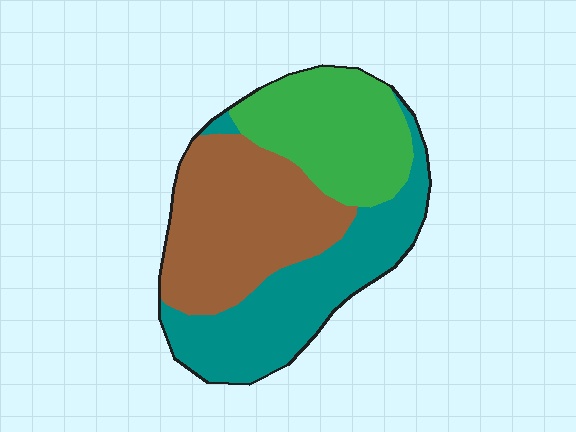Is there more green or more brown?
Brown.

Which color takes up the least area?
Green, at roughly 30%.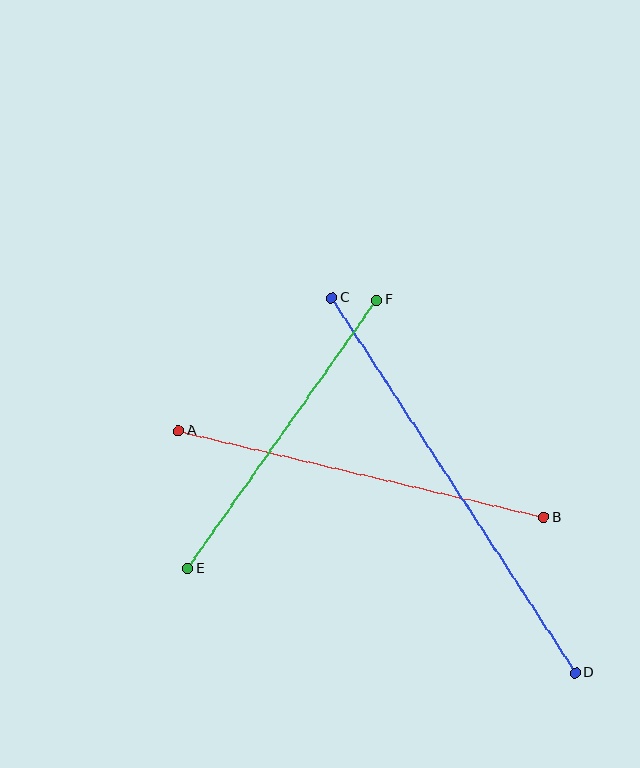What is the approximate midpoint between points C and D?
The midpoint is at approximately (453, 485) pixels.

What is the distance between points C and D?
The distance is approximately 448 pixels.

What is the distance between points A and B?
The distance is approximately 376 pixels.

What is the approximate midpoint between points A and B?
The midpoint is at approximately (361, 474) pixels.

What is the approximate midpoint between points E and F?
The midpoint is at approximately (282, 434) pixels.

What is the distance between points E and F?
The distance is approximately 328 pixels.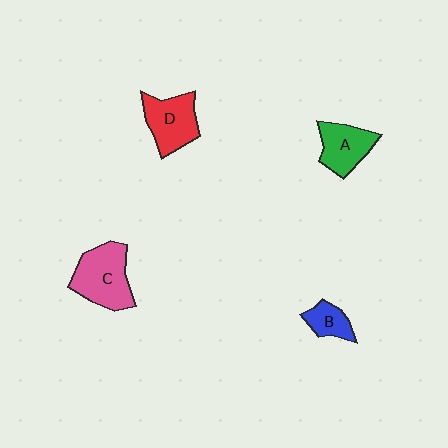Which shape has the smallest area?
Shape B (blue).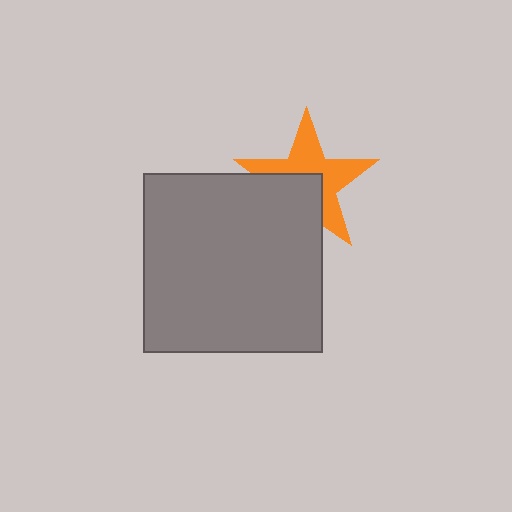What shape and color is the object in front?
The object in front is a gray square.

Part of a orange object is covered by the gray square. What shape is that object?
It is a star.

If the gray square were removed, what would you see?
You would see the complete orange star.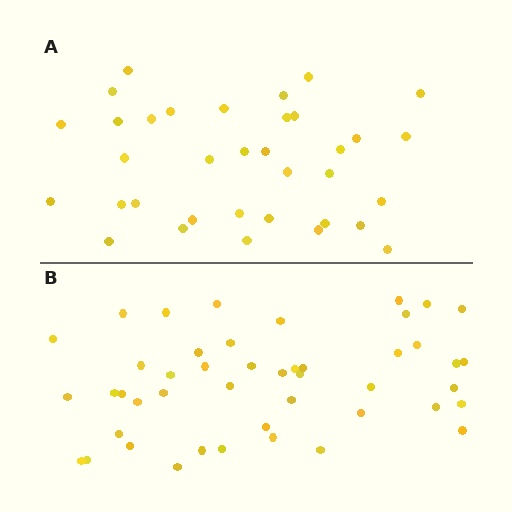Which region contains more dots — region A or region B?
Region B (the bottom region) has more dots.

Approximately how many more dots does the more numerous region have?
Region B has roughly 12 or so more dots than region A.